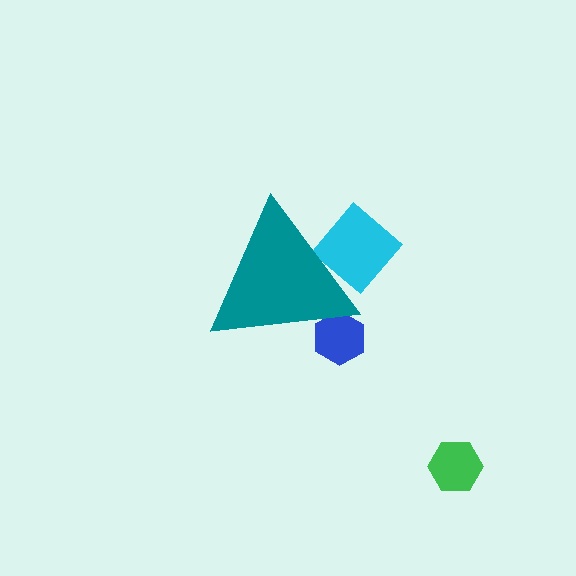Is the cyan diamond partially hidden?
Yes, the cyan diamond is partially hidden behind the teal triangle.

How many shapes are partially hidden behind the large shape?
2 shapes are partially hidden.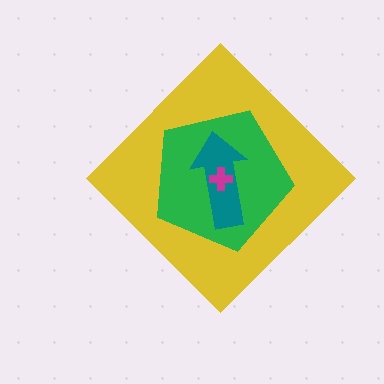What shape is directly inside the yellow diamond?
The green pentagon.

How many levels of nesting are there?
4.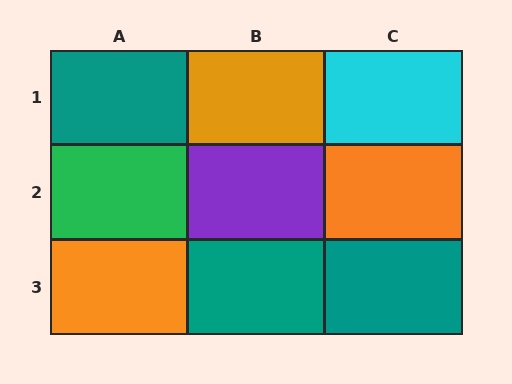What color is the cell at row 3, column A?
Orange.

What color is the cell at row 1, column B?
Orange.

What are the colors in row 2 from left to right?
Green, purple, orange.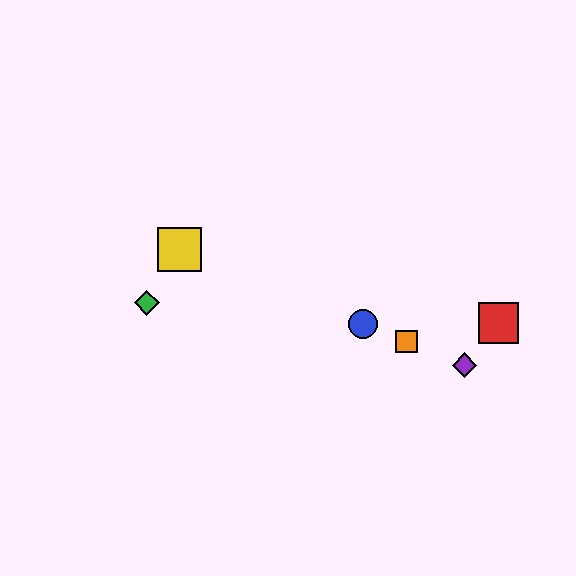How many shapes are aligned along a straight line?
4 shapes (the blue circle, the yellow square, the purple diamond, the orange square) are aligned along a straight line.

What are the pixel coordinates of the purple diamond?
The purple diamond is at (465, 365).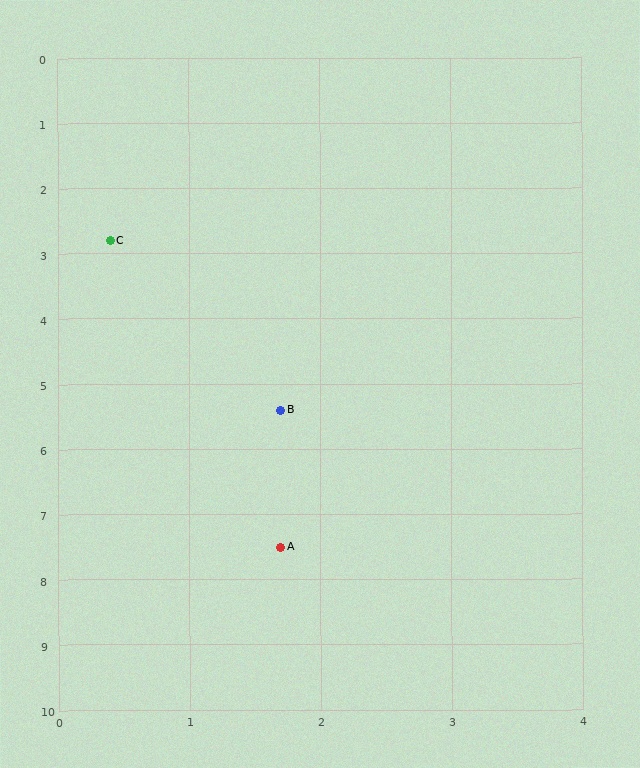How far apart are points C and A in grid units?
Points C and A are about 4.9 grid units apart.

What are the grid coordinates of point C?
Point C is at approximately (0.4, 2.8).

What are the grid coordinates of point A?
Point A is at approximately (1.7, 7.5).